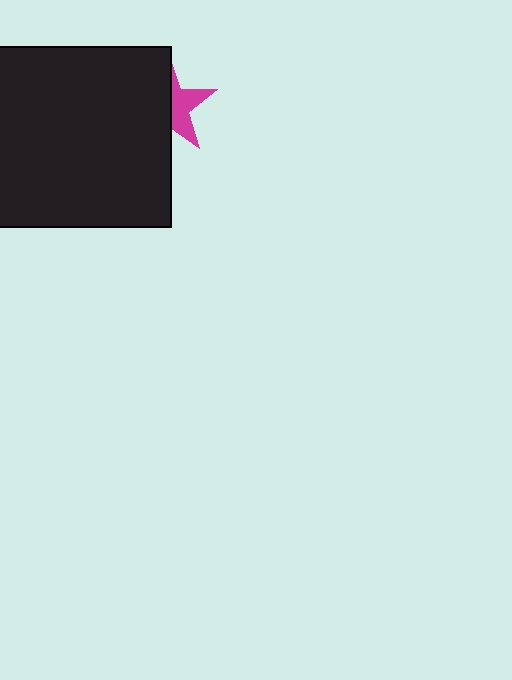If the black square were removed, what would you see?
You would see the complete magenta star.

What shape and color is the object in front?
The object in front is a black square.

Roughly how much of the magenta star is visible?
A small part of it is visible (roughly 43%).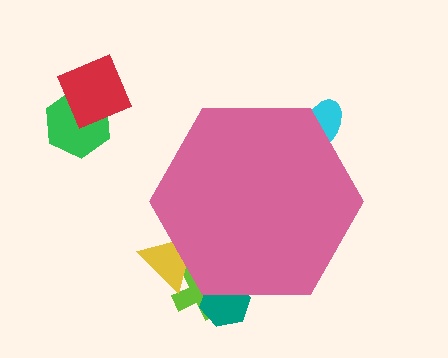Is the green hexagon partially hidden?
No, the green hexagon is fully visible.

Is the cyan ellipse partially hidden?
Yes, the cyan ellipse is partially hidden behind the pink hexagon.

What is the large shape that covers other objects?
A pink hexagon.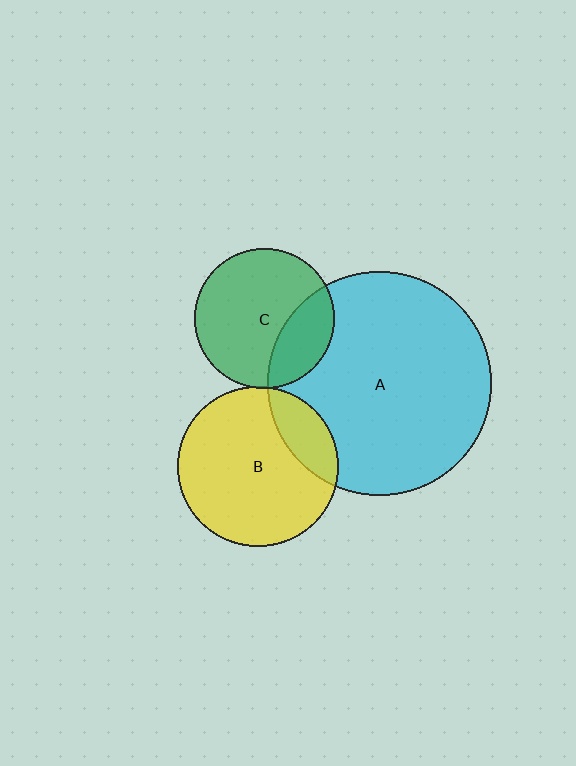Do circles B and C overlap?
Yes.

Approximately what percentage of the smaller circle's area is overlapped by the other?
Approximately 5%.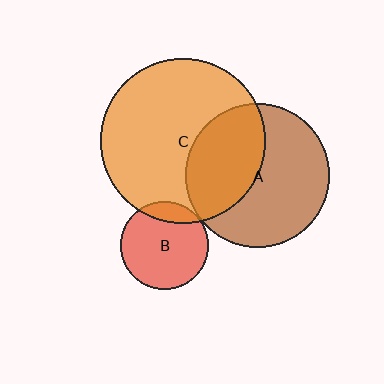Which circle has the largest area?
Circle C (orange).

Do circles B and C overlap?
Yes.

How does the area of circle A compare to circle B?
Approximately 2.7 times.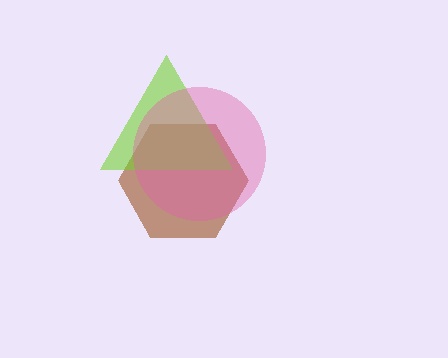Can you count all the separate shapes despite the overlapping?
Yes, there are 3 separate shapes.